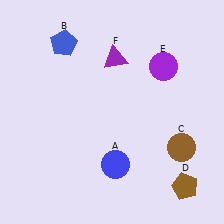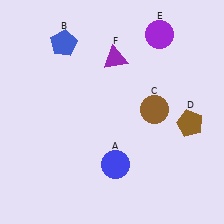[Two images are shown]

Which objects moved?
The objects that moved are: the brown circle (C), the brown pentagon (D), the purple circle (E).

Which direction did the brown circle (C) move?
The brown circle (C) moved up.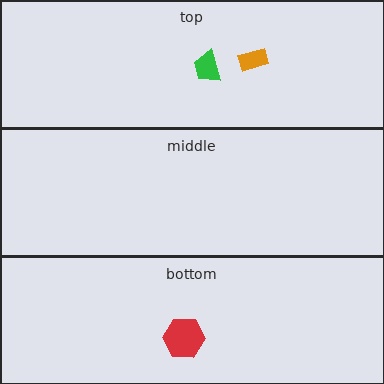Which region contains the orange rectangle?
The top region.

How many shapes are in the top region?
2.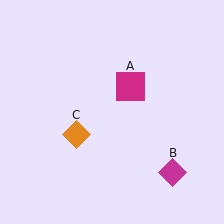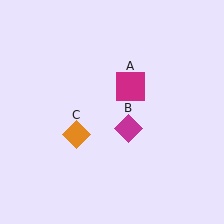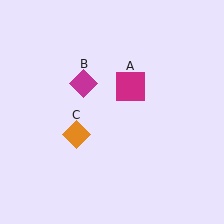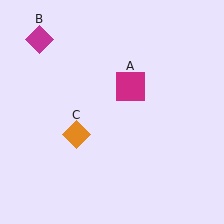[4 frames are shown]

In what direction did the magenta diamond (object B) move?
The magenta diamond (object B) moved up and to the left.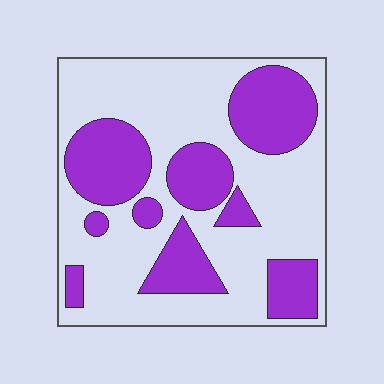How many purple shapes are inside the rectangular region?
9.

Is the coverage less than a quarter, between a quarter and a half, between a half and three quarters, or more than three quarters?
Between a quarter and a half.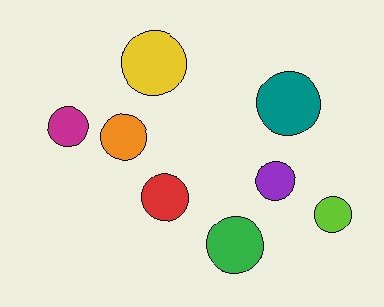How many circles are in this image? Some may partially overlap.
There are 8 circles.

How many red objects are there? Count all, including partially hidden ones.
There is 1 red object.